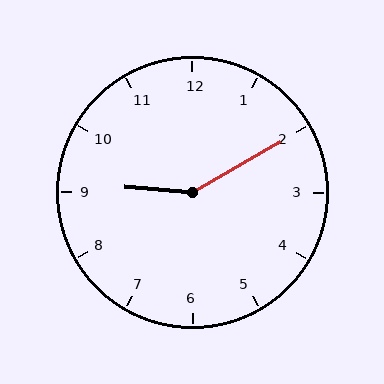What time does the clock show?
9:10.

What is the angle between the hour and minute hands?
Approximately 145 degrees.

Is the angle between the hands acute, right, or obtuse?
It is obtuse.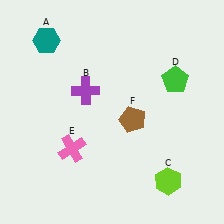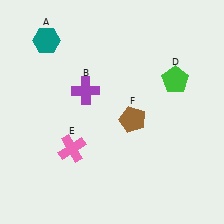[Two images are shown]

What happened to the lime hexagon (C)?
The lime hexagon (C) was removed in Image 2. It was in the bottom-right area of Image 1.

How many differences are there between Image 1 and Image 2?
There is 1 difference between the two images.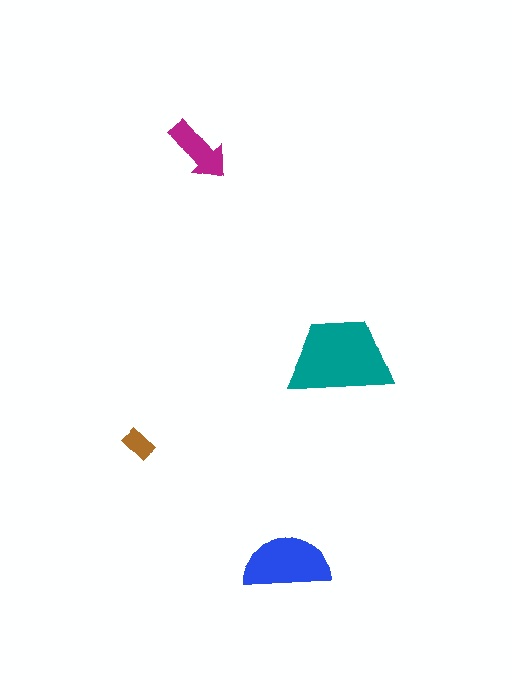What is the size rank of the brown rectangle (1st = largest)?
4th.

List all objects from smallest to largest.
The brown rectangle, the magenta arrow, the blue semicircle, the teal trapezoid.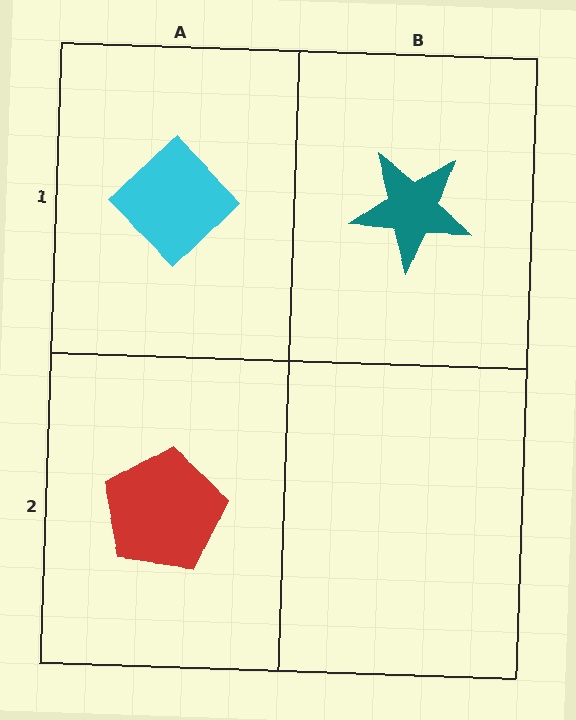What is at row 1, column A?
A cyan diamond.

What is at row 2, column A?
A red pentagon.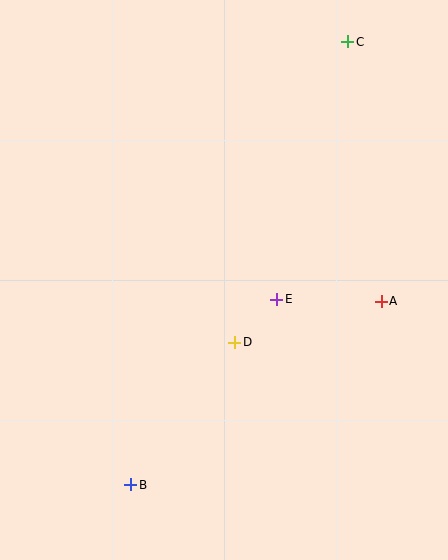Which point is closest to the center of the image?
Point E at (277, 299) is closest to the center.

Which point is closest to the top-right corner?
Point C is closest to the top-right corner.